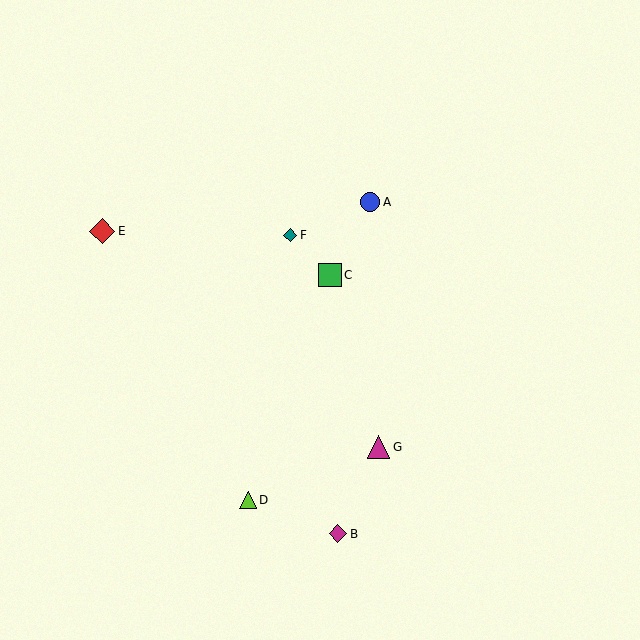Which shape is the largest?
The red diamond (labeled E) is the largest.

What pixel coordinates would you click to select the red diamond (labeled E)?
Click at (102, 231) to select the red diamond E.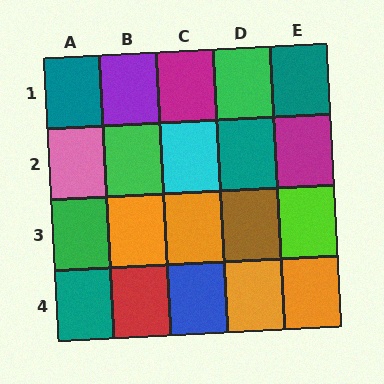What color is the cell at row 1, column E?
Teal.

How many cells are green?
3 cells are green.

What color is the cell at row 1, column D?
Green.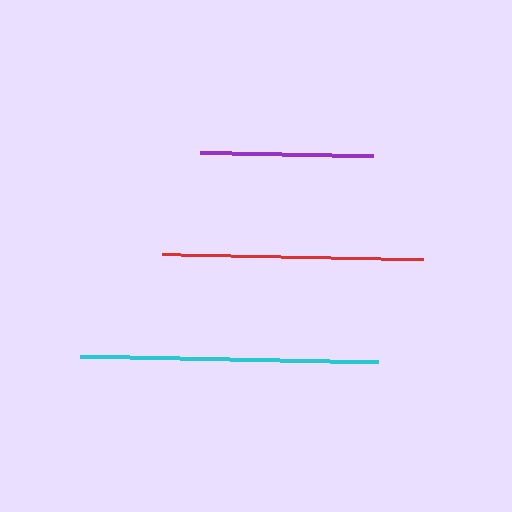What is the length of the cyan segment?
The cyan segment is approximately 297 pixels long.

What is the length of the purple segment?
The purple segment is approximately 173 pixels long.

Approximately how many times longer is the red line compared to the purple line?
The red line is approximately 1.5 times the length of the purple line.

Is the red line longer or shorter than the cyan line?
The cyan line is longer than the red line.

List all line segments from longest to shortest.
From longest to shortest: cyan, red, purple.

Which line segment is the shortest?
The purple line is the shortest at approximately 173 pixels.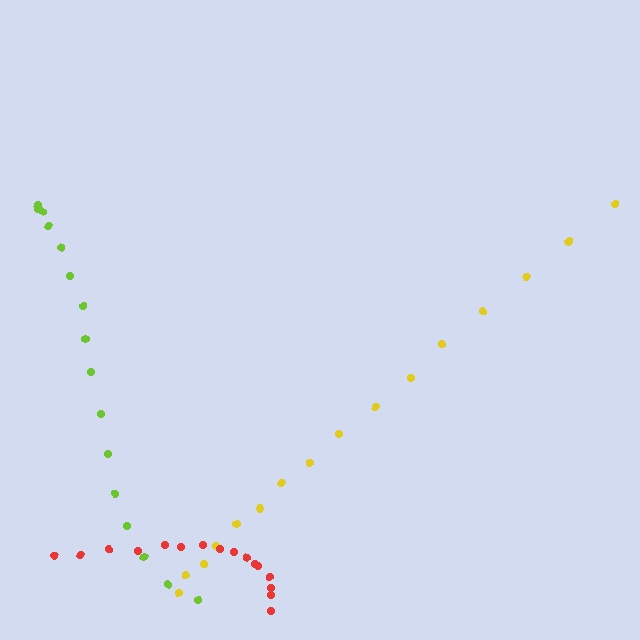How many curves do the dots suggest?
There are 3 distinct paths.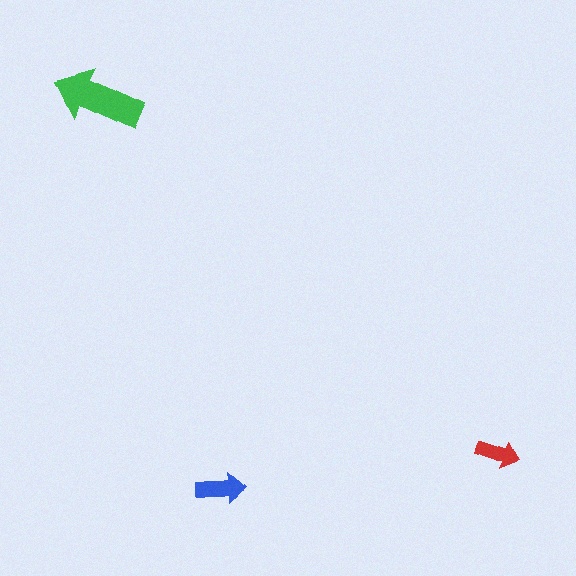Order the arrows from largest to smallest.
the green one, the blue one, the red one.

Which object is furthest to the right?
The red arrow is rightmost.